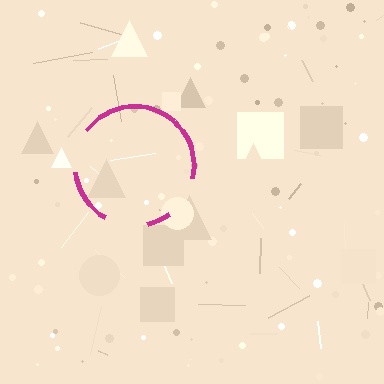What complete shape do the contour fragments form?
The contour fragments form a circle.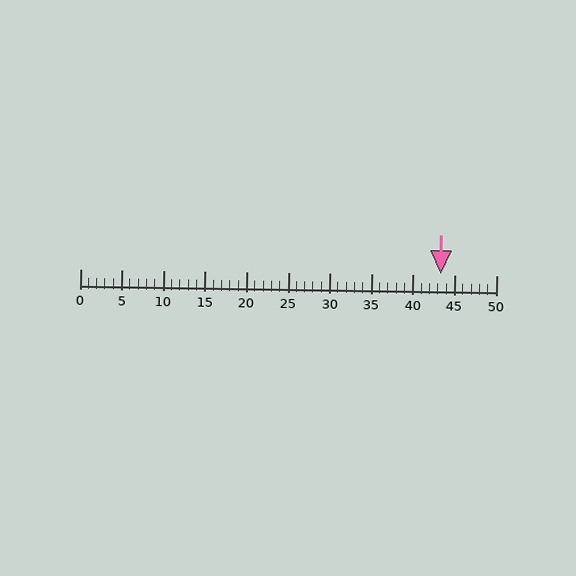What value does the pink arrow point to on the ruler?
The pink arrow points to approximately 43.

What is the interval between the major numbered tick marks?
The major tick marks are spaced 5 units apart.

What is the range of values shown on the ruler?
The ruler shows values from 0 to 50.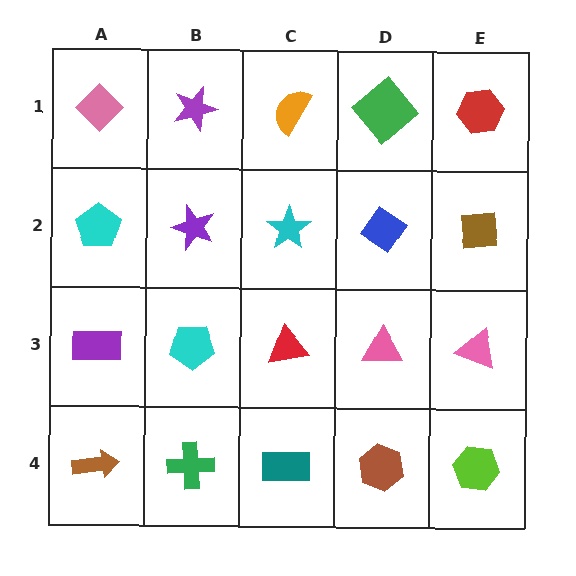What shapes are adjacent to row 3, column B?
A purple star (row 2, column B), a green cross (row 4, column B), a purple rectangle (row 3, column A), a red triangle (row 3, column C).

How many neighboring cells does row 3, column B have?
4.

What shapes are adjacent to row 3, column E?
A brown square (row 2, column E), a lime hexagon (row 4, column E), a pink triangle (row 3, column D).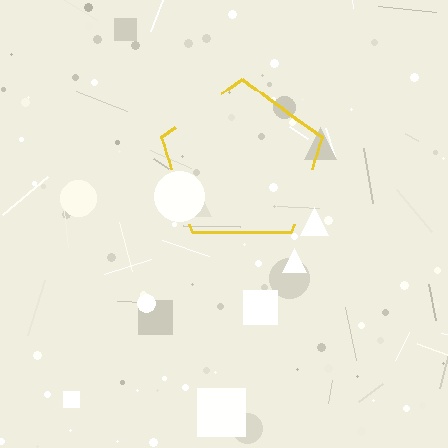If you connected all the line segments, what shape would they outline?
They would outline a pentagon.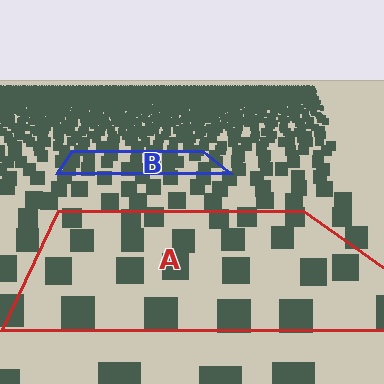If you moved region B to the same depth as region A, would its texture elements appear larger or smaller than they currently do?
They would appear larger. At a closer depth, the same texture elements are projected at a bigger on-screen size.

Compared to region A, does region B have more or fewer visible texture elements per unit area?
Region B has more texture elements per unit area — they are packed more densely because it is farther away.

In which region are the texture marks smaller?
The texture marks are smaller in region B, because it is farther away.